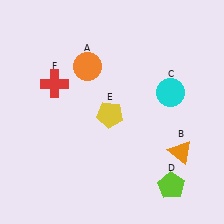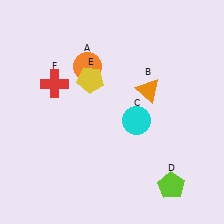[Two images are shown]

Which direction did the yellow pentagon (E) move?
The yellow pentagon (E) moved up.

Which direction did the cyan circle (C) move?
The cyan circle (C) moved left.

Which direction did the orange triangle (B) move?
The orange triangle (B) moved up.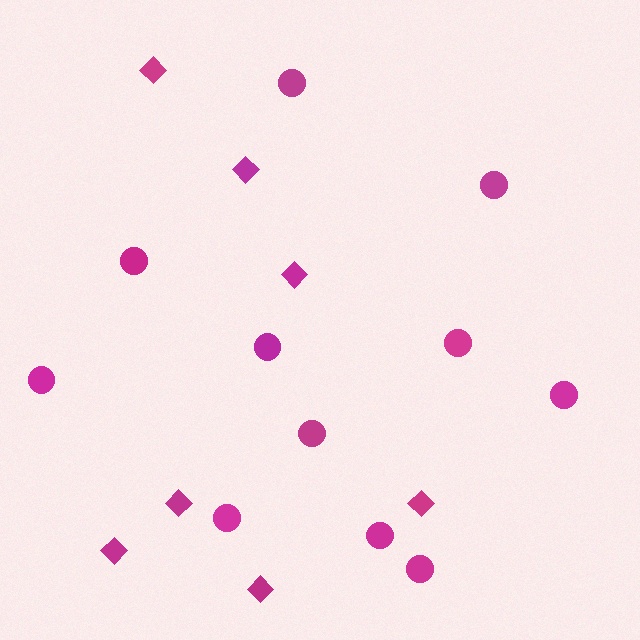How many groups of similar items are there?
There are 2 groups: one group of circles (11) and one group of diamonds (7).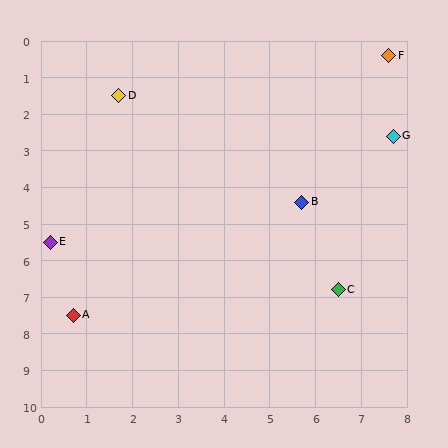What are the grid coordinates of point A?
Point A is at approximately (0.7, 7.5).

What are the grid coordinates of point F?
Point F is at approximately (7.6, 0.4).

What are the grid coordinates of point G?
Point G is at approximately (7.7, 2.6).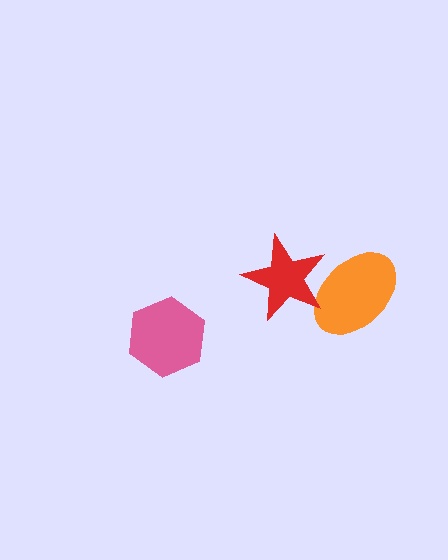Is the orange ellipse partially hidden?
Yes, it is partially covered by another shape.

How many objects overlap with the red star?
1 object overlaps with the red star.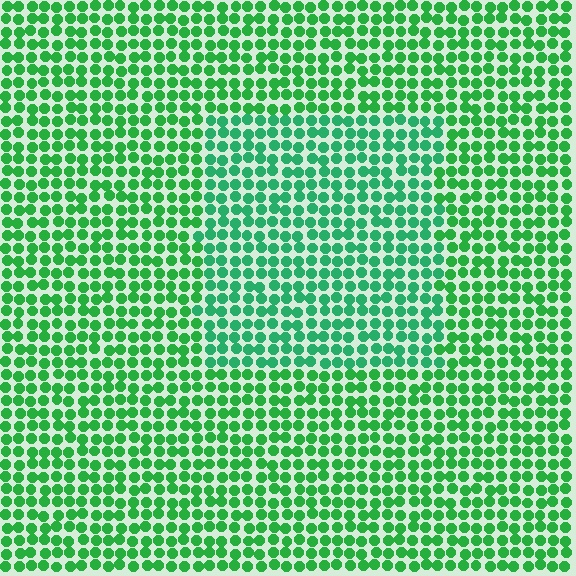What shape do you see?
I see a rectangle.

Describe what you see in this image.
The image is filled with small green elements in a uniform arrangement. A rectangle-shaped region is visible where the elements are tinted to a slightly different hue, forming a subtle color boundary.